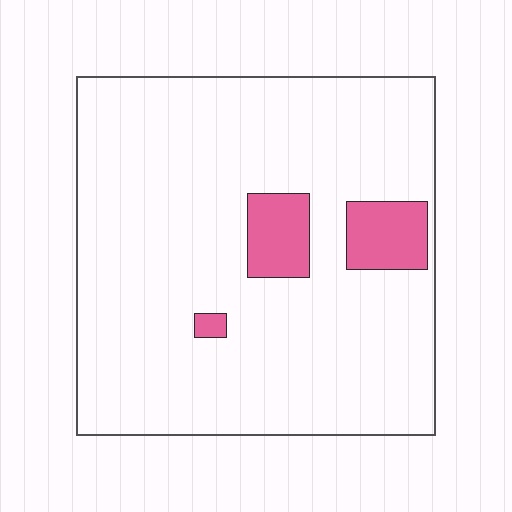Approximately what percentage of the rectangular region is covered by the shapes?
Approximately 10%.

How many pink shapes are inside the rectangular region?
3.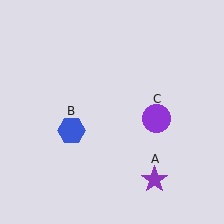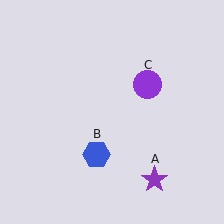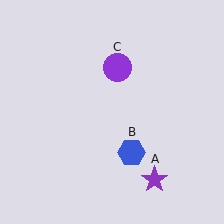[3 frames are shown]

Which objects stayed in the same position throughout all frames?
Purple star (object A) remained stationary.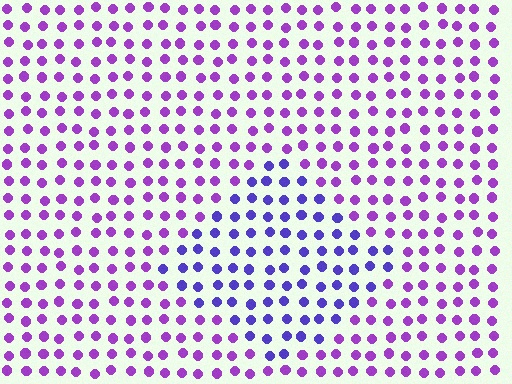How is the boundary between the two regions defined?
The boundary is defined purely by a slight shift in hue (about 34 degrees). Spacing, size, and orientation are identical on both sides.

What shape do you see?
I see a diamond.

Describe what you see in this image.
The image is filled with small purple elements in a uniform arrangement. A diamond-shaped region is visible where the elements are tinted to a slightly different hue, forming a subtle color boundary.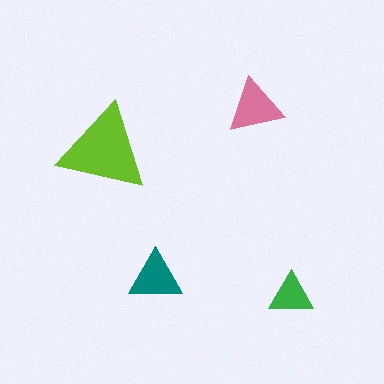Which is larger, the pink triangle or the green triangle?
The pink one.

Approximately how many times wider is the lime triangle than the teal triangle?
About 1.5 times wider.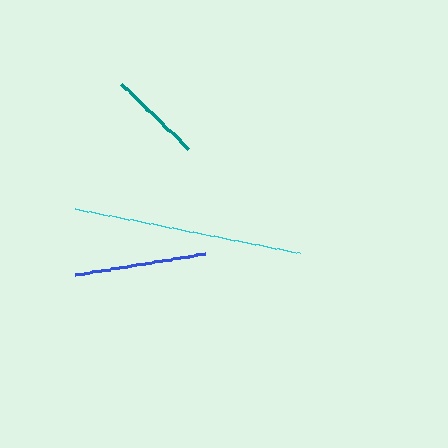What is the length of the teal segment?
The teal segment is approximately 93 pixels long.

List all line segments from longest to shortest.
From longest to shortest: cyan, blue, teal.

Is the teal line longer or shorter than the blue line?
The blue line is longer than the teal line.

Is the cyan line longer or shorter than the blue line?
The cyan line is longer than the blue line.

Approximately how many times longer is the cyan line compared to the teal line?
The cyan line is approximately 2.4 times the length of the teal line.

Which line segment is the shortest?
The teal line is the shortest at approximately 93 pixels.